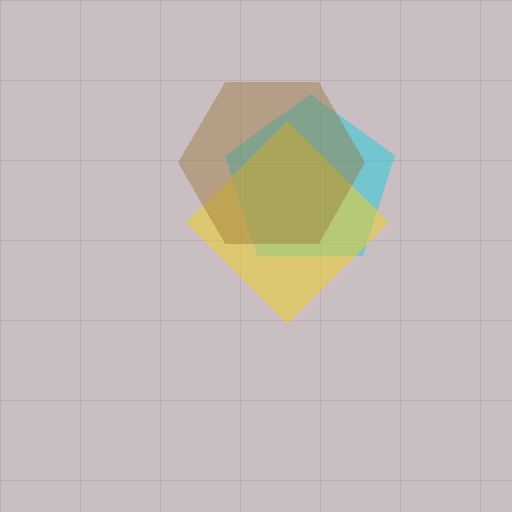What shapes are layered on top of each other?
The layered shapes are: a cyan pentagon, a yellow diamond, a brown hexagon.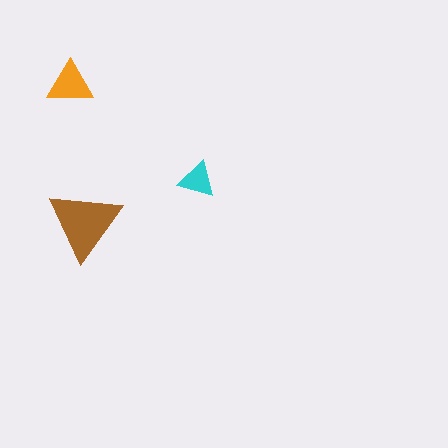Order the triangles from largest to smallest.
the brown one, the orange one, the cyan one.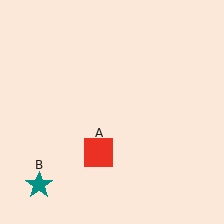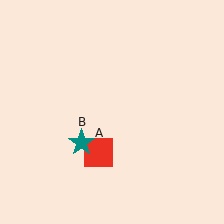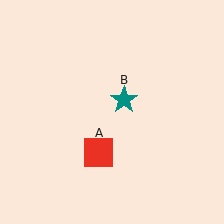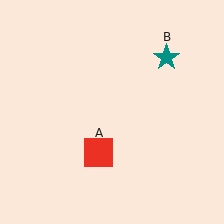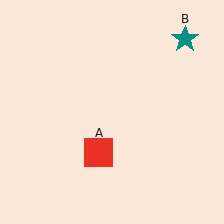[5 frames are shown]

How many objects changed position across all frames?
1 object changed position: teal star (object B).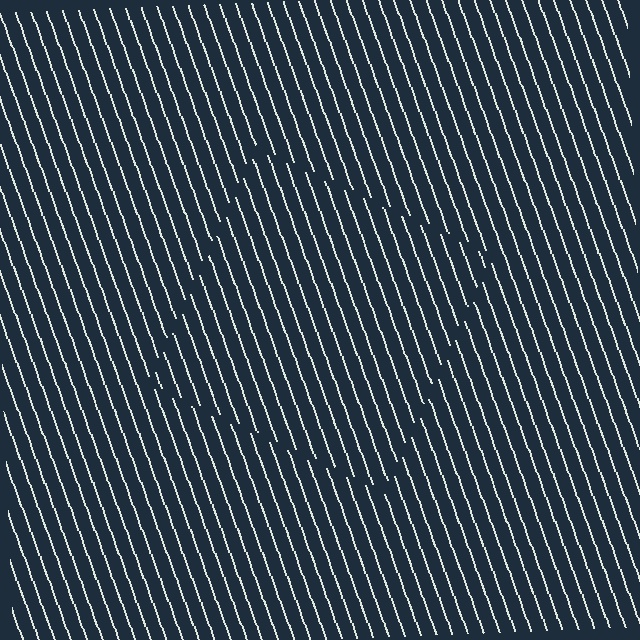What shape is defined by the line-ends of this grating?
An illusory square. The interior of the shape contains the same grating, shifted by half a period — the contour is defined by the phase discontinuity where line-ends from the inner and outer gratings abut.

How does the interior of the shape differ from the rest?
The interior of the shape contains the same grating, shifted by half a period — the contour is defined by the phase discontinuity where line-ends from the inner and outer gratings abut.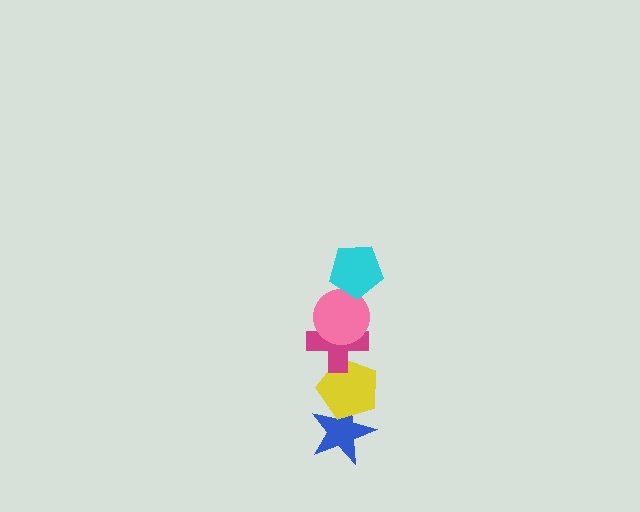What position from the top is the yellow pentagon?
The yellow pentagon is 4th from the top.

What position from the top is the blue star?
The blue star is 5th from the top.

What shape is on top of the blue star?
The yellow pentagon is on top of the blue star.